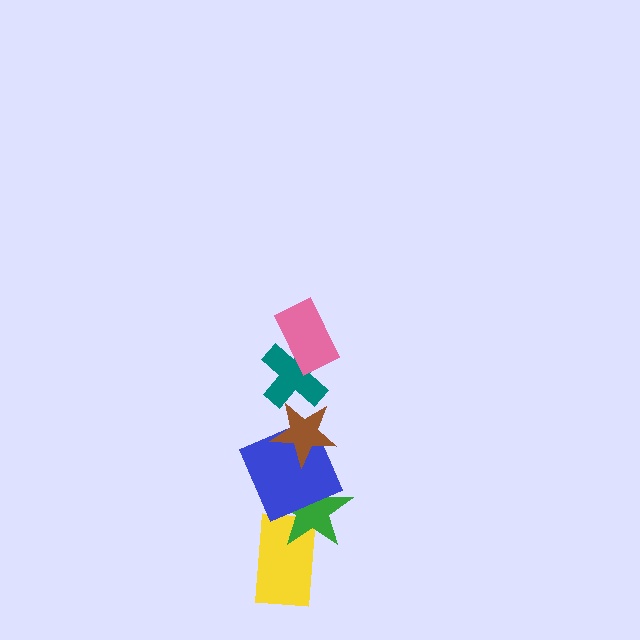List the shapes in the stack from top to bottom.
From top to bottom: the pink rectangle, the teal cross, the brown star, the blue square, the green star, the yellow rectangle.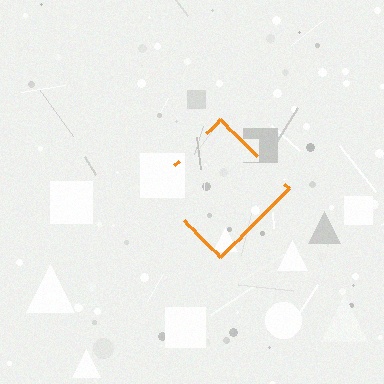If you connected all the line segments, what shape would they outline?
They would outline a diamond.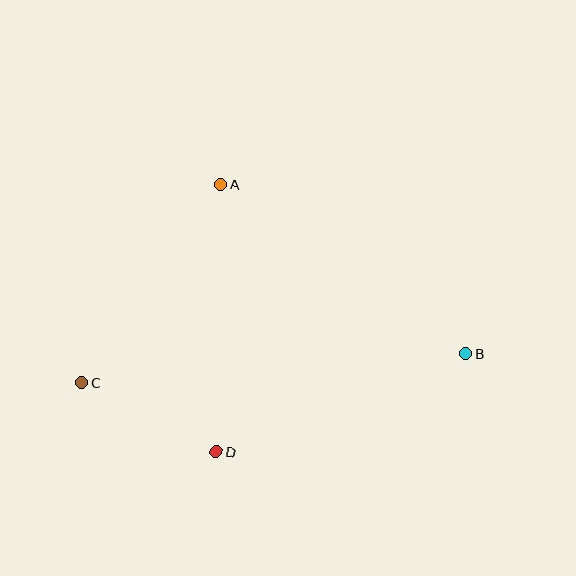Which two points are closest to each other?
Points C and D are closest to each other.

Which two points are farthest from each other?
Points B and C are farthest from each other.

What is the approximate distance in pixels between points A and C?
The distance between A and C is approximately 242 pixels.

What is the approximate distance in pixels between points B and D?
The distance between B and D is approximately 269 pixels.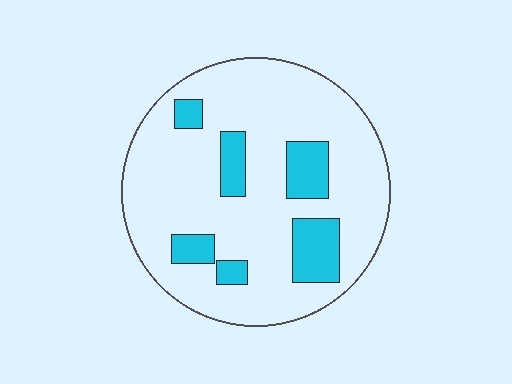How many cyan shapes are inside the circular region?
6.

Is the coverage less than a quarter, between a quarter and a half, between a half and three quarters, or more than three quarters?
Less than a quarter.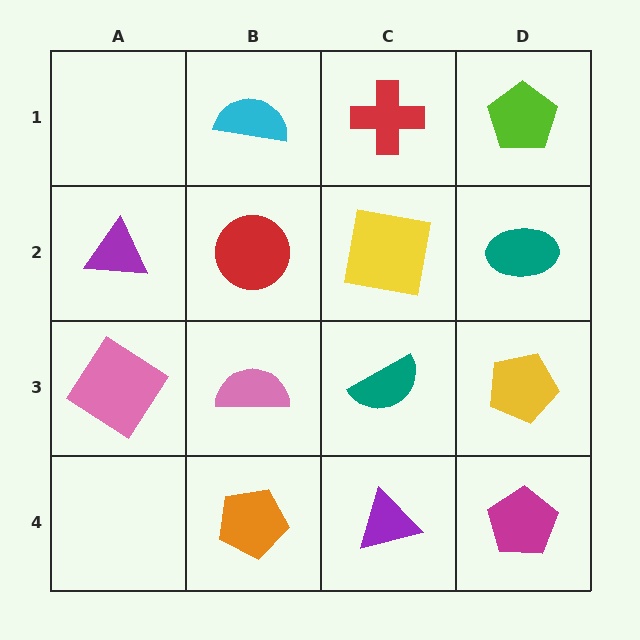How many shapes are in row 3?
4 shapes.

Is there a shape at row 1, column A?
No, that cell is empty.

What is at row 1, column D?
A lime pentagon.